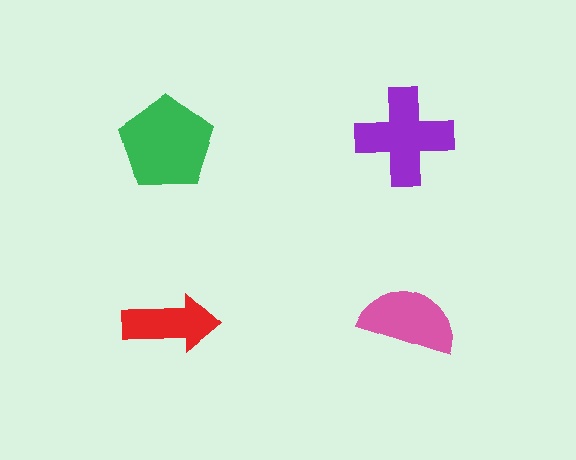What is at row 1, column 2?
A purple cross.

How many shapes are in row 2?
2 shapes.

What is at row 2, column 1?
A red arrow.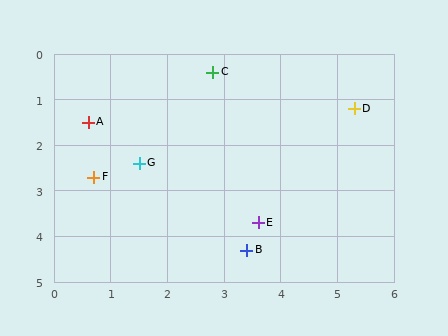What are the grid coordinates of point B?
Point B is at approximately (3.4, 4.3).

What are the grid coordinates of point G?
Point G is at approximately (1.5, 2.4).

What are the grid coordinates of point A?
Point A is at approximately (0.6, 1.5).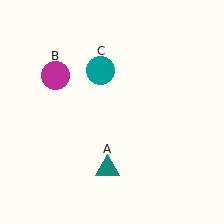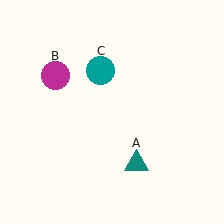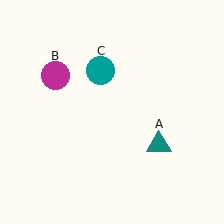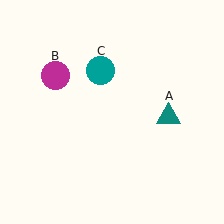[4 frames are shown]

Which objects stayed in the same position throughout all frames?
Magenta circle (object B) and teal circle (object C) remained stationary.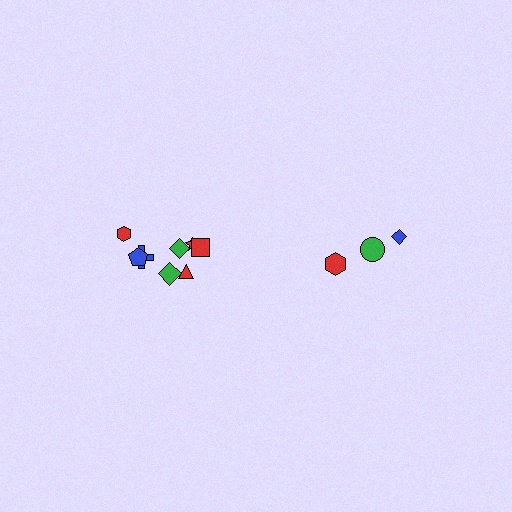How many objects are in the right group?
There are 3 objects.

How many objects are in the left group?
There are 8 objects.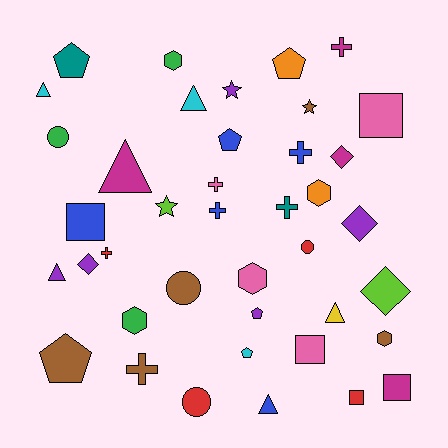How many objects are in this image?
There are 40 objects.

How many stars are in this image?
There are 3 stars.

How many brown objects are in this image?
There are 5 brown objects.